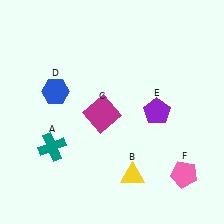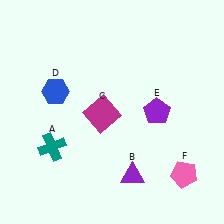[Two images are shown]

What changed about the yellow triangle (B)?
In Image 1, B is yellow. In Image 2, it changed to purple.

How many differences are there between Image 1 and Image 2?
There is 1 difference between the two images.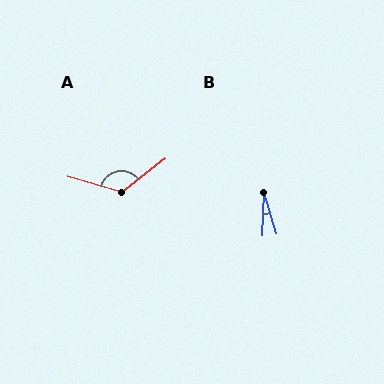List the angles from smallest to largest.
B (19°), A (126°).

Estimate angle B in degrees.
Approximately 19 degrees.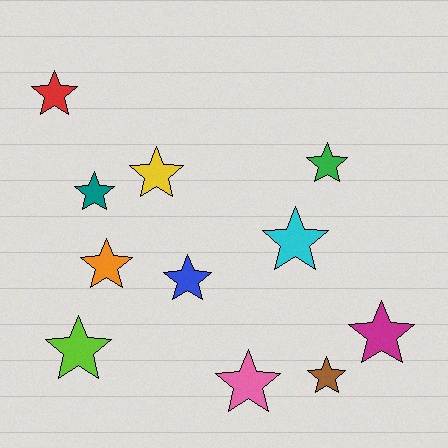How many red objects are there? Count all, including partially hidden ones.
There is 1 red object.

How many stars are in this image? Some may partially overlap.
There are 11 stars.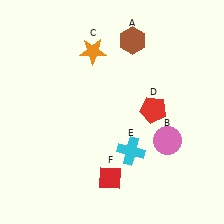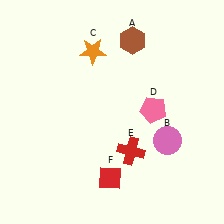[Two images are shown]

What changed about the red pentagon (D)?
In Image 1, D is red. In Image 2, it changed to pink.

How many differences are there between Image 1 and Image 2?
There are 2 differences between the two images.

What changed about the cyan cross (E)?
In Image 1, E is cyan. In Image 2, it changed to red.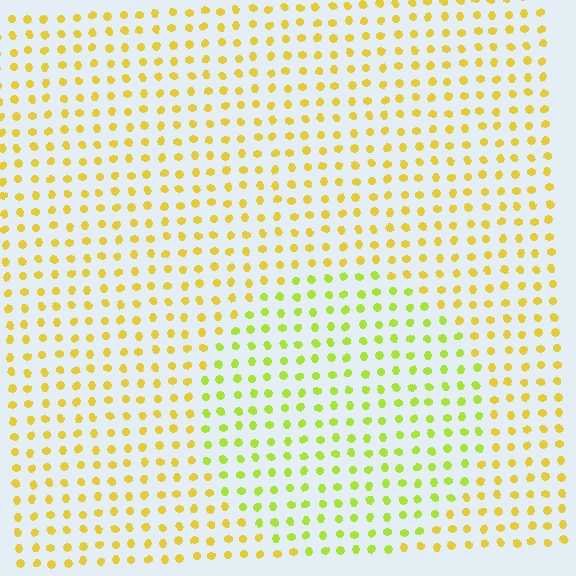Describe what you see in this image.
The image is filled with small yellow elements in a uniform arrangement. A circle-shaped region is visible where the elements are tinted to a slightly different hue, forming a subtle color boundary.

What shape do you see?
I see a circle.